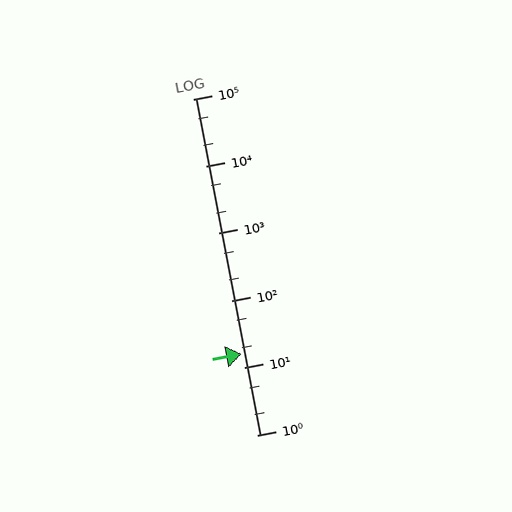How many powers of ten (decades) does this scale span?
The scale spans 5 decades, from 1 to 100000.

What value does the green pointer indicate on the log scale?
The pointer indicates approximately 16.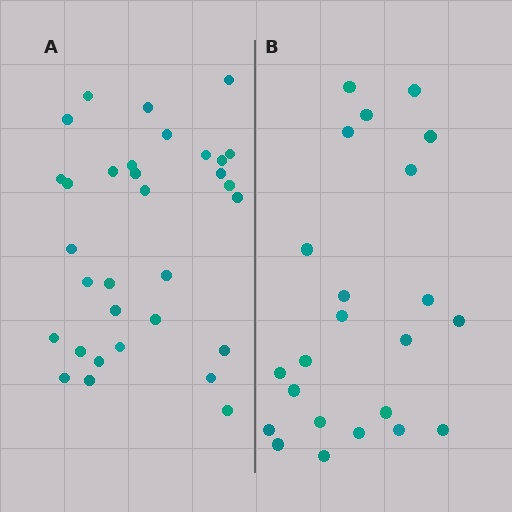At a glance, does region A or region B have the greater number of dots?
Region A (the left region) has more dots.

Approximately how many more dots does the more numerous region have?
Region A has roughly 8 or so more dots than region B.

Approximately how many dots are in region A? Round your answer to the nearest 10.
About 30 dots. (The exact count is 32, which rounds to 30.)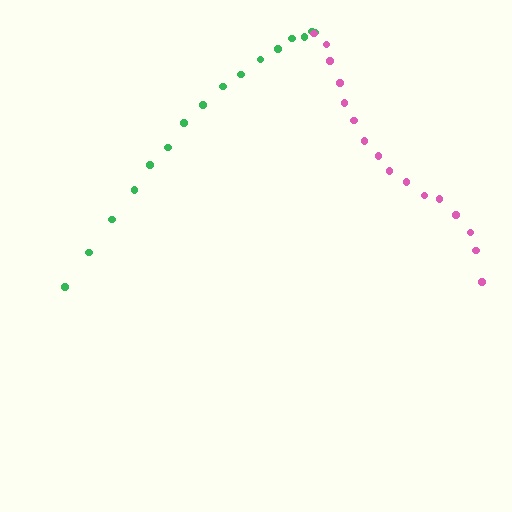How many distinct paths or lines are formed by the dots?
There are 2 distinct paths.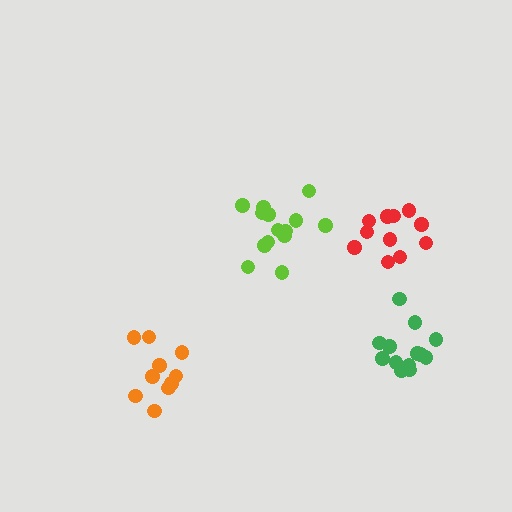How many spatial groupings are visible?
There are 4 spatial groupings.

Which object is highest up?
The red cluster is topmost.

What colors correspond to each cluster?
The clusters are colored: lime, orange, green, red.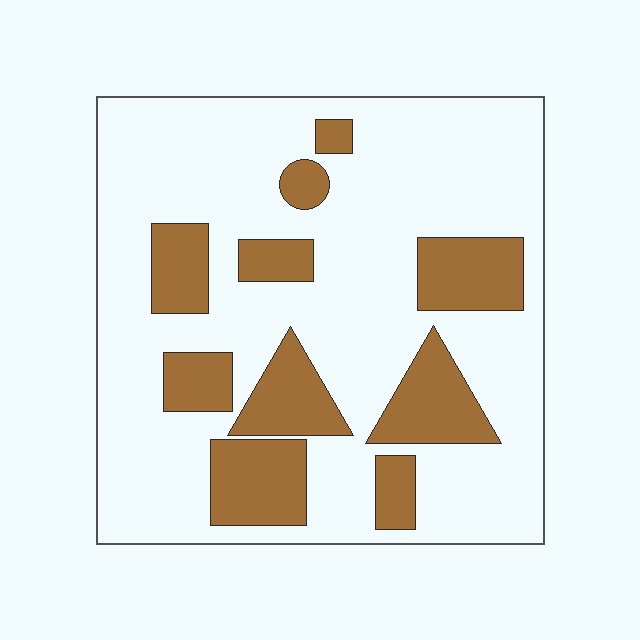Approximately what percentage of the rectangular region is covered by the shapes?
Approximately 25%.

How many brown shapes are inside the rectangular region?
10.